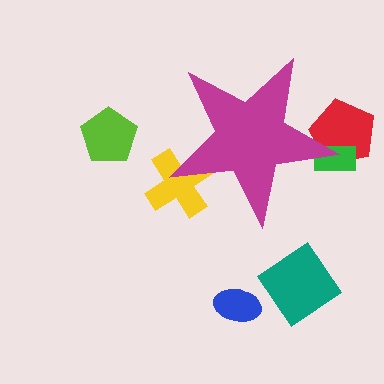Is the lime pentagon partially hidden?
No, the lime pentagon is fully visible.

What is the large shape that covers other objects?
A magenta star.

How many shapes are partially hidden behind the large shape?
3 shapes are partially hidden.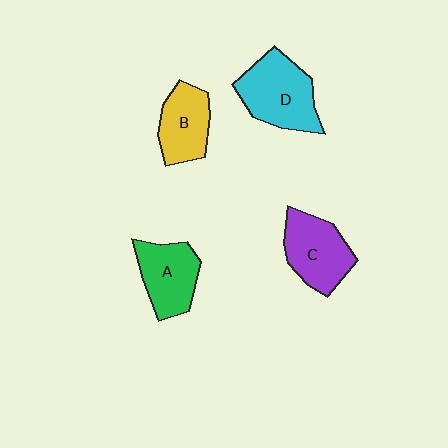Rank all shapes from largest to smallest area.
From largest to smallest: D (cyan), C (purple), A (green), B (yellow).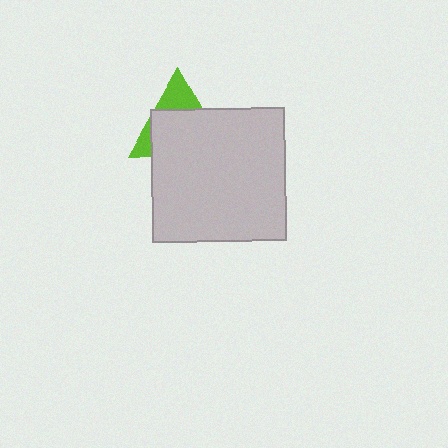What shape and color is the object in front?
The object in front is a light gray square.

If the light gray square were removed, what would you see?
You would see the complete lime triangle.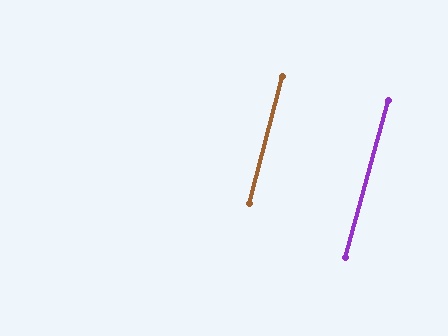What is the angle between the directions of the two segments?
Approximately 1 degree.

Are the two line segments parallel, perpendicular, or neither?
Parallel — their directions differ by only 1.0°.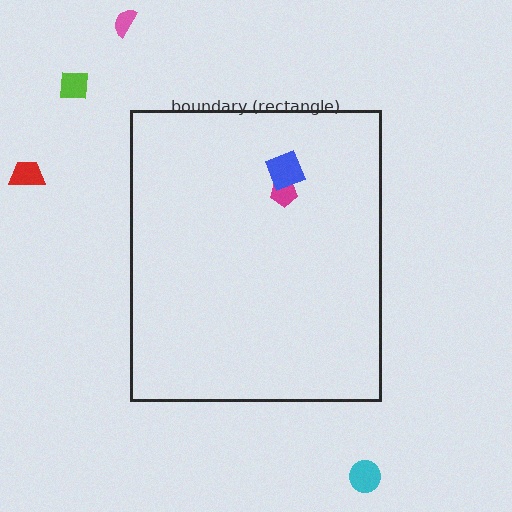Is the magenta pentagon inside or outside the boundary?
Inside.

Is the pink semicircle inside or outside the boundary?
Outside.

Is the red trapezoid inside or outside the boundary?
Outside.